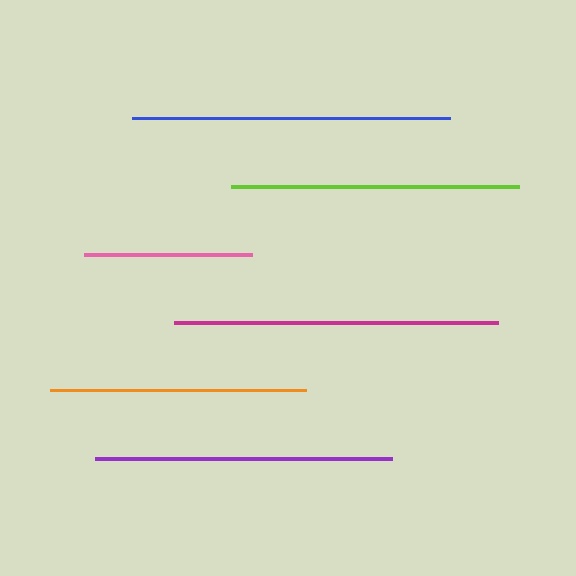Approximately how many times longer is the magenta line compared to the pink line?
The magenta line is approximately 1.9 times the length of the pink line.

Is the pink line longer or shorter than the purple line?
The purple line is longer than the pink line.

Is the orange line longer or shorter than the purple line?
The purple line is longer than the orange line.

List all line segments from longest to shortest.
From longest to shortest: magenta, blue, purple, lime, orange, pink.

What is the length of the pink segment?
The pink segment is approximately 168 pixels long.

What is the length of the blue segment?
The blue segment is approximately 318 pixels long.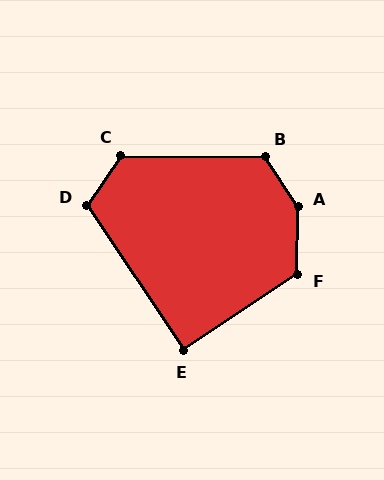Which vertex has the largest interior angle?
A, at approximately 147 degrees.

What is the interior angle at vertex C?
Approximately 123 degrees (obtuse).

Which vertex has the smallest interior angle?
E, at approximately 90 degrees.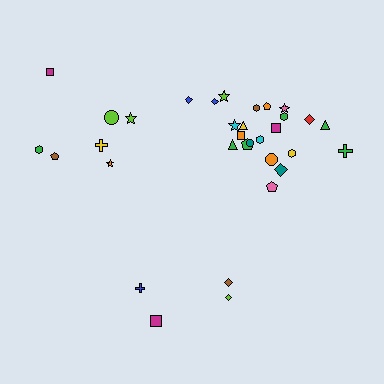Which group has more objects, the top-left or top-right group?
The top-right group.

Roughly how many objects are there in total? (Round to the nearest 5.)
Roughly 35 objects in total.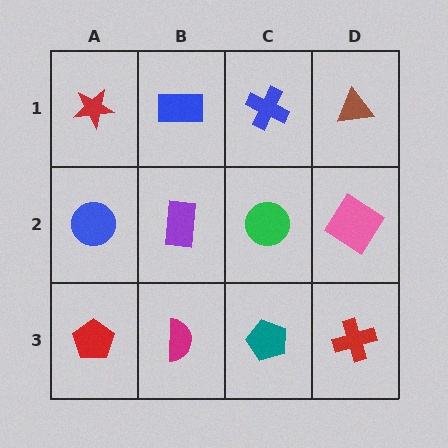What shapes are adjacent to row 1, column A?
A blue circle (row 2, column A), a blue rectangle (row 1, column B).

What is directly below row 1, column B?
A purple rectangle.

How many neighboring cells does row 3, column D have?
2.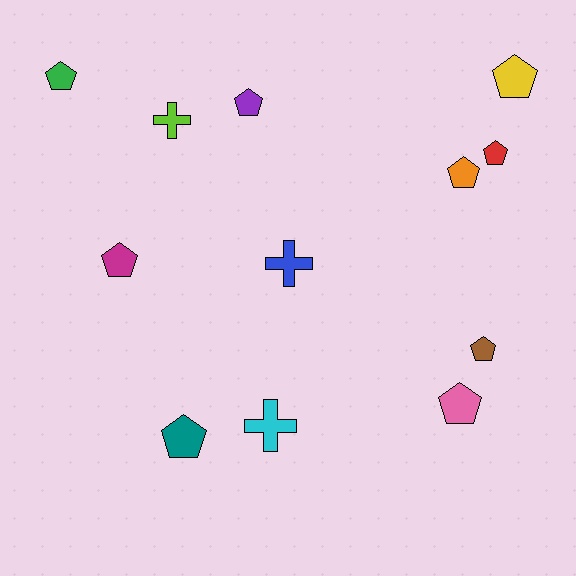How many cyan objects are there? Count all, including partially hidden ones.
There is 1 cyan object.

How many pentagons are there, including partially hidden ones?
There are 9 pentagons.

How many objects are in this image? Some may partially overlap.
There are 12 objects.